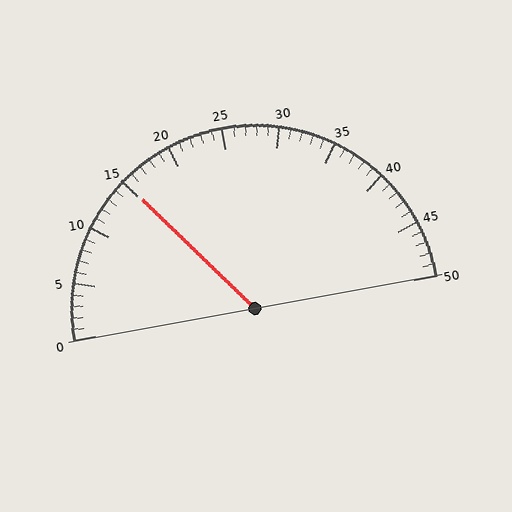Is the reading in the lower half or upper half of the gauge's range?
The reading is in the lower half of the range (0 to 50).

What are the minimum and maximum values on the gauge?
The gauge ranges from 0 to 50.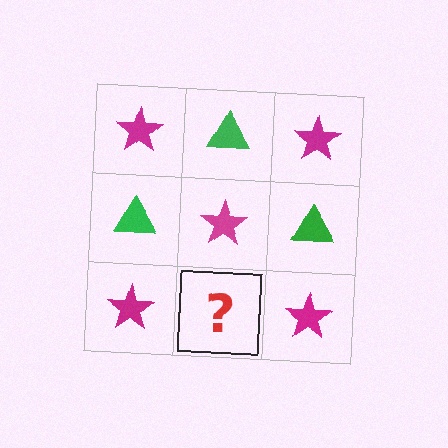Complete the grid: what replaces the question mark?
The question mark should be replaced with a green triangle.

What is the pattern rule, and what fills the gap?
The rule is that it alternates magenta star and green triangle in a checkerboard pattern. The gap should be filled with a green triangle.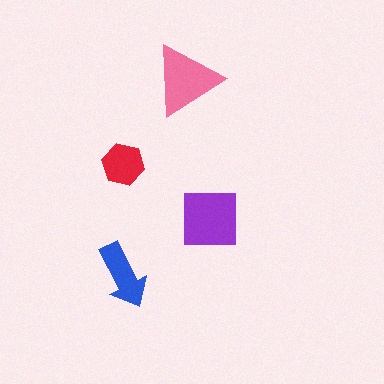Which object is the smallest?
The red hexagon.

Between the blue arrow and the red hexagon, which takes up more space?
The blue arrow.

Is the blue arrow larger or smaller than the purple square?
Smaller.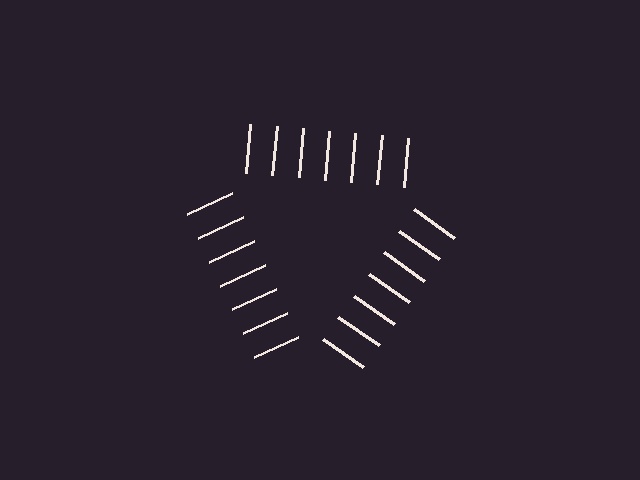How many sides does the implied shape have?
3 sides — the line-ends trace a triangle.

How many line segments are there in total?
21 — 7 along each of the 3 edges.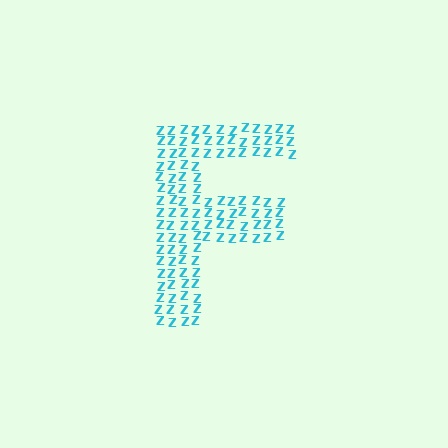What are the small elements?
The small elements are letter Z's.